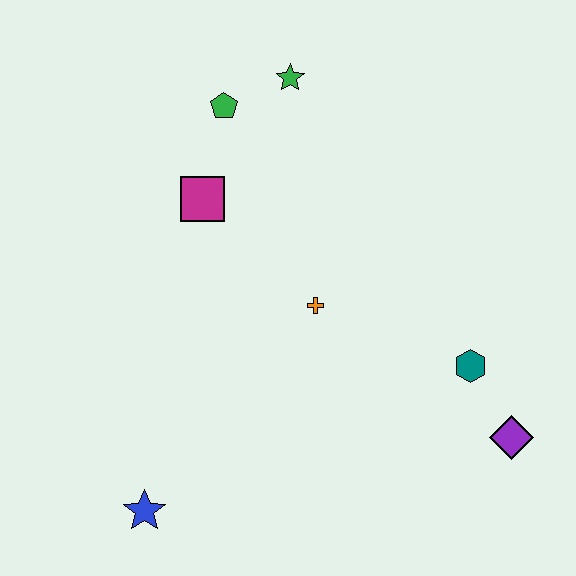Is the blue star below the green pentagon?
Yes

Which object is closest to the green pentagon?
The green star is closest to the green pentagon.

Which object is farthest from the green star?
The blue star is farthest from the green star.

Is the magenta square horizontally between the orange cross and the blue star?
Yes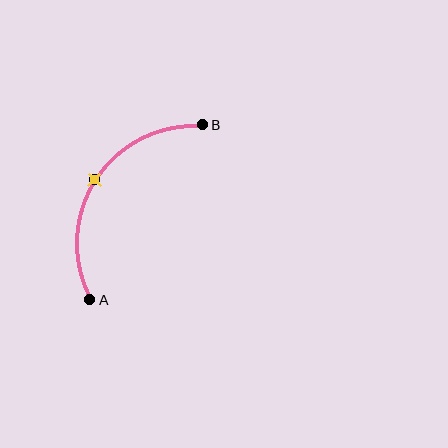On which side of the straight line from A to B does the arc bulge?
The arc bulges to the left of the straight line connecting A and B.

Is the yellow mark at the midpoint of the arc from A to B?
Yes. The yellow mark lies on the arc at equal arc-length from both A and B — it is the arc midpoint.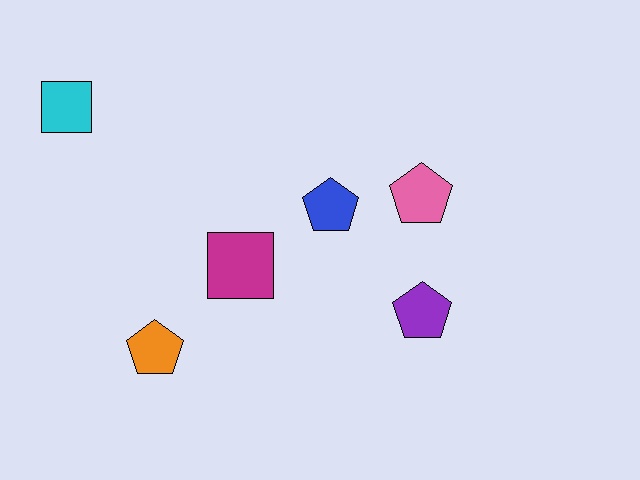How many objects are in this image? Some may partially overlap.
There are 6 objects.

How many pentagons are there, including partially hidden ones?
There are 4 pentagons.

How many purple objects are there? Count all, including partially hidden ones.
There is 1 purple object.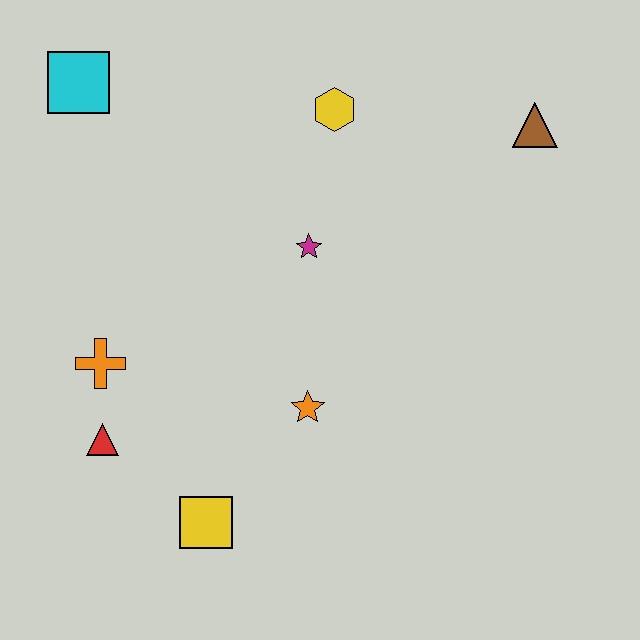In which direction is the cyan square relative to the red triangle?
The cyan square is above the red triangle.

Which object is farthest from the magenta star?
The yellow square is farthest from the magenta star.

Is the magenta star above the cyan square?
No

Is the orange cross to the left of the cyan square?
No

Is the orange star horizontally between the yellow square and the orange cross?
No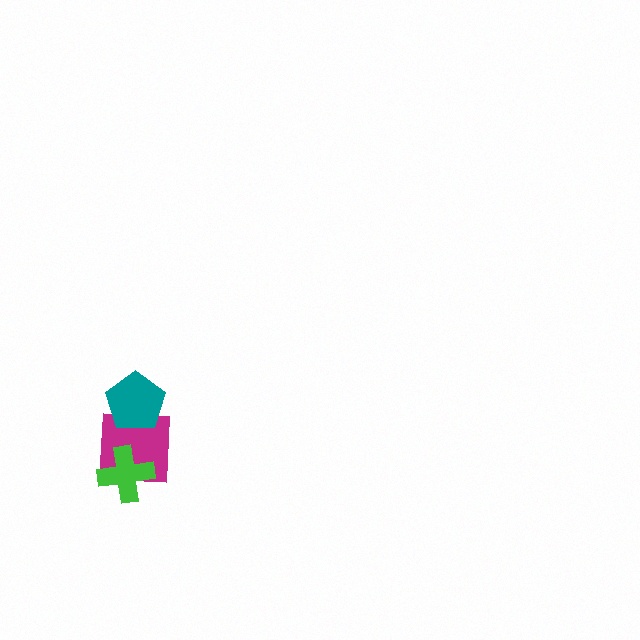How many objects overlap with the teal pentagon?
1 object overlaps with the teal pentagon.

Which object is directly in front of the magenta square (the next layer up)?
The green cross is directly in front of the magenta square.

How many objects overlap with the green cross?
1 object overlaps with the green cross.